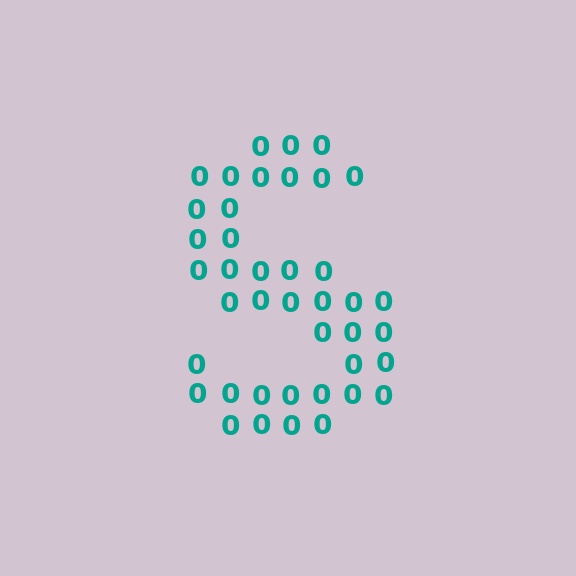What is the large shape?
The large shape is the letter S.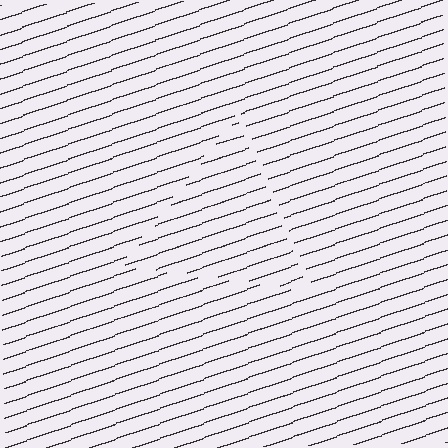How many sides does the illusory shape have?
3 sides — the line-ends trace a triangle.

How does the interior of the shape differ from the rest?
The interior of the shape contains the same grating, shifted by half a period — the contour is defined by the phase discontinuity where line-ends from the inner and outer gratings abut.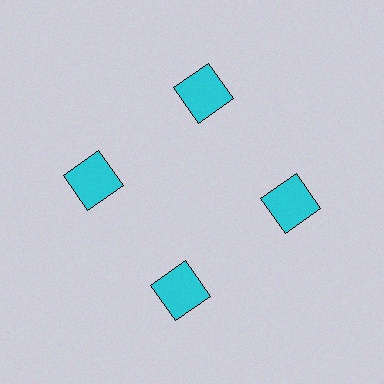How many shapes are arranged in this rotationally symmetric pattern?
There are 4 shapes, arranged in 4 groups of 1.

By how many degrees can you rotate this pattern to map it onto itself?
The pattern maps onto itself every 90 degrees of rotation.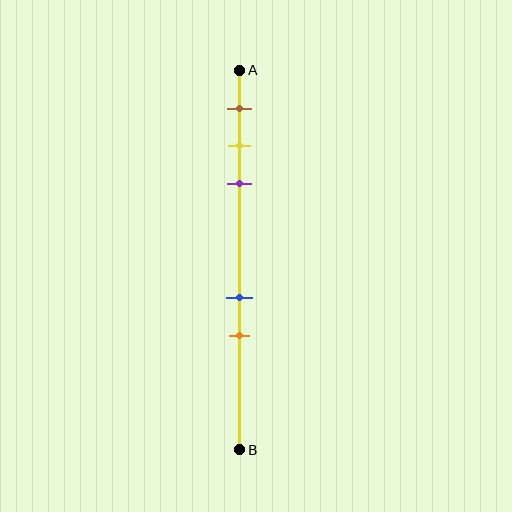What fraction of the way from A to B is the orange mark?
The orange mark is approximately 70% (0.7) of the way from A to B.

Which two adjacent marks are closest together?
The yellow and purple marks are the closest adjacent pair.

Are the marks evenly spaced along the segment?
No, the marks are not evenly spaced.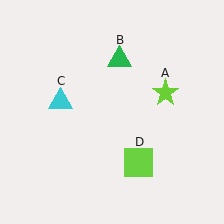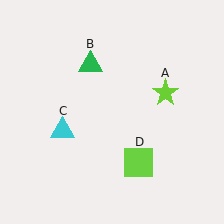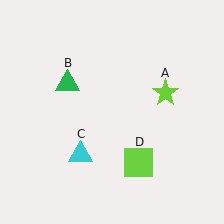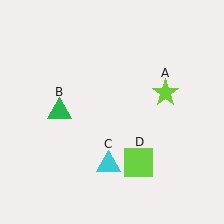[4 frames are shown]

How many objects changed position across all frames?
2 objects changed position: green triangle (object B), cyan triangle (object C).